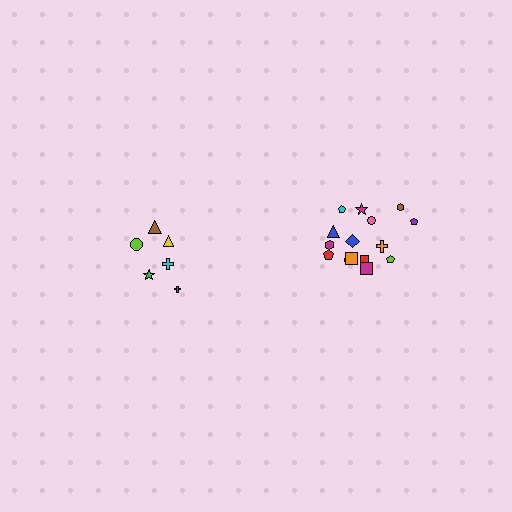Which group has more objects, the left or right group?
The right group.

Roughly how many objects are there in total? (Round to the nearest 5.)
Roughly 20 objects in total.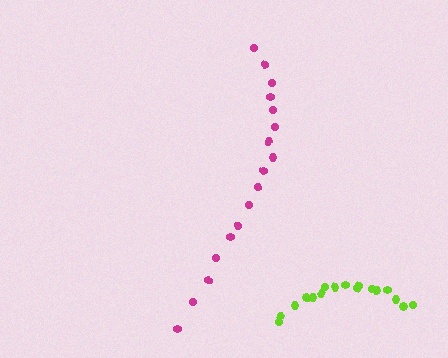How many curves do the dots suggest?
There are 2 distinct paths.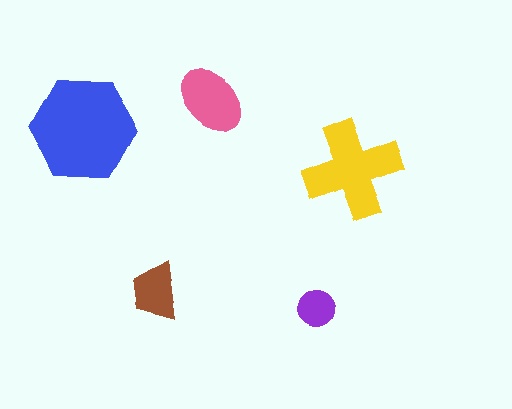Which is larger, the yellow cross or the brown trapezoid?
The yellow cross.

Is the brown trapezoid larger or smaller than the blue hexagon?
Smaller.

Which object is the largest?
The blue hexagon.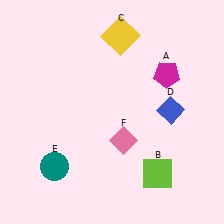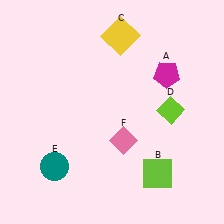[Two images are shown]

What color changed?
The diamond (D) changed from blue in Image 1 to lime in Image 2.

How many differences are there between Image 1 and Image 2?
There is 1 difference between the two images.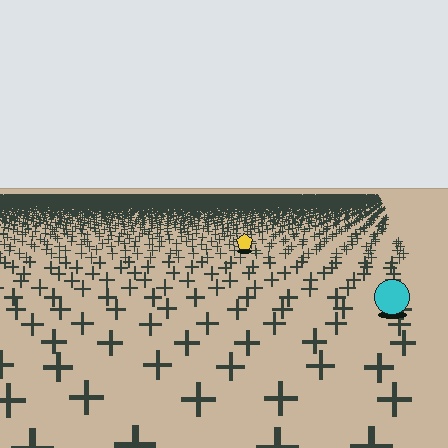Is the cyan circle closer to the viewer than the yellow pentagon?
Yes. The cyan circle is closer — you can tell from the texture gradient: the ground texture is coarser near it.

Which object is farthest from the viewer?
The yellow pentagon is farthest from the viewer. It appears smaller and the ground texture around it is denser.